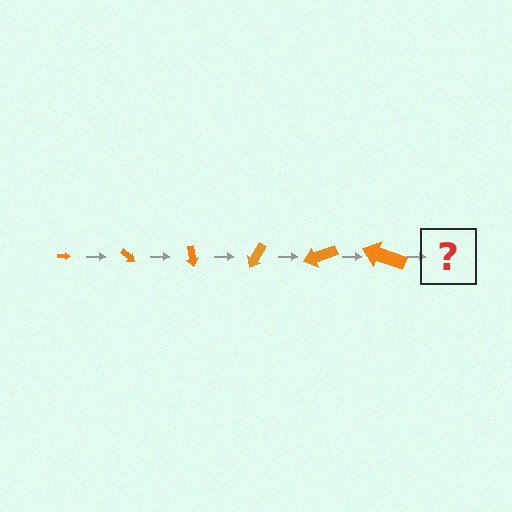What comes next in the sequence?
The next element should be an arrow, larger than the previous one and rotated 240 degrees from the start.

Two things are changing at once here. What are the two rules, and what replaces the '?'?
The two rules are that the arrow grows larger each step and it rotates 40 degrees each step. The '?' should be an arrow, larger than the previous one and rotated 240 degrees from the start.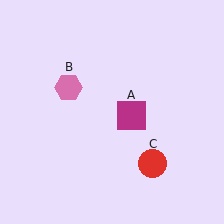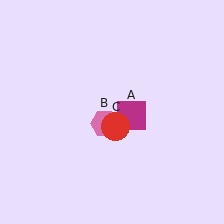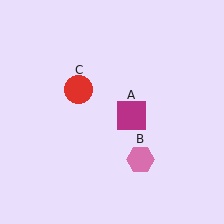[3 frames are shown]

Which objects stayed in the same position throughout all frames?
Magenta square (object A) remained stationary.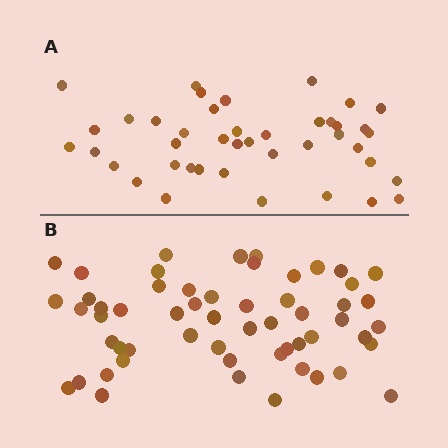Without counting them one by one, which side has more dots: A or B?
Region B (the bottom region) has more dots.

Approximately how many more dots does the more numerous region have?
Region B has approximately 15 more dots than region A.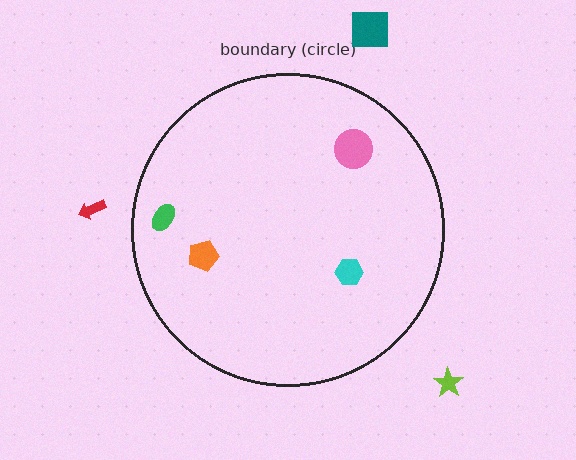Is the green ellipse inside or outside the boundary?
Inside.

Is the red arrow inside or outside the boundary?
Outside.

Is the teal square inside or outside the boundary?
Outside.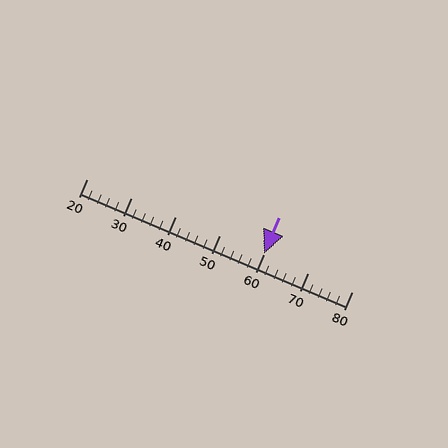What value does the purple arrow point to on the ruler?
The purple arrow points to approximately 60.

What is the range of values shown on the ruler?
The ruler shows values from 20 to 80.